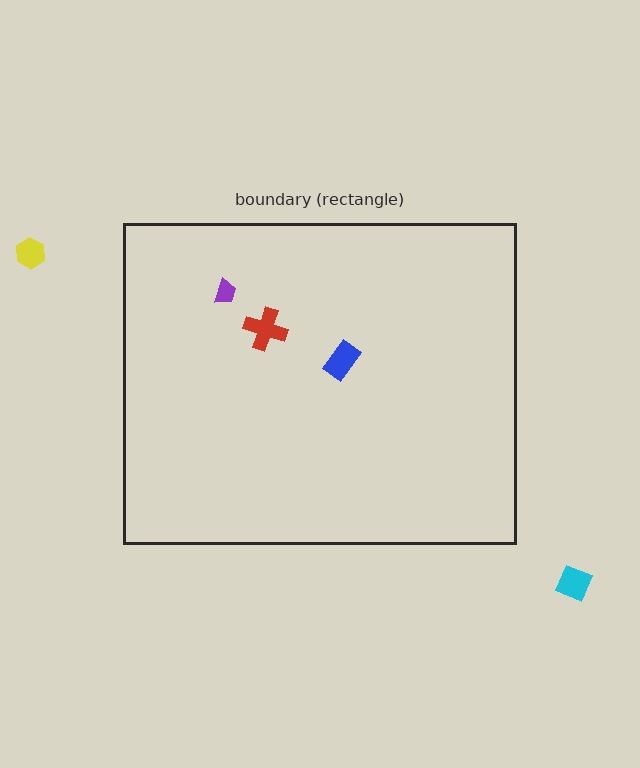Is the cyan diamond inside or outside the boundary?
Outside.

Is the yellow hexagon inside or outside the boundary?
Outside.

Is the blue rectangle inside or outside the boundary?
Inside.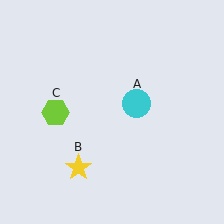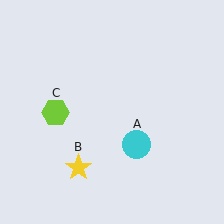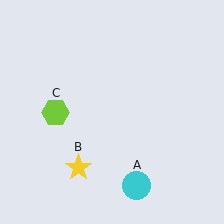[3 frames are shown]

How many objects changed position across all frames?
1 object changed position: cyan circle (object A).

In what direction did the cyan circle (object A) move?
The cyan circle (object A) moved down.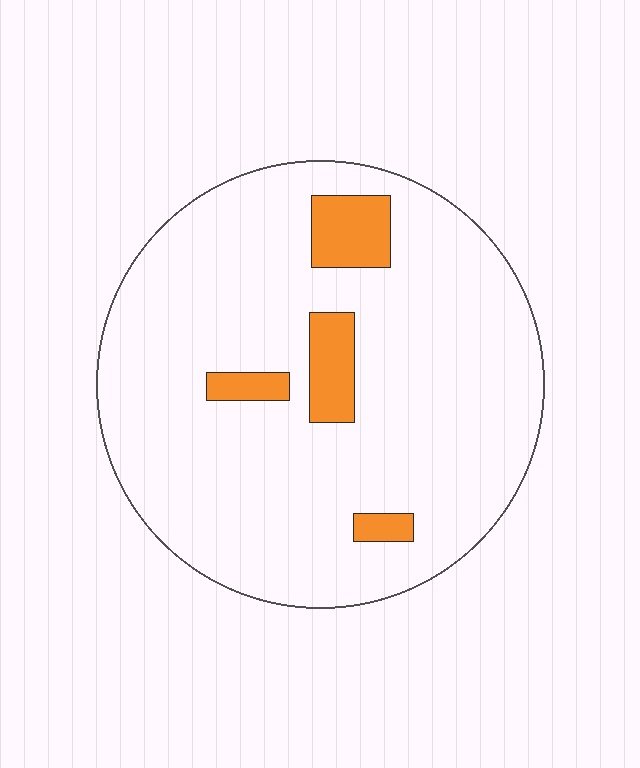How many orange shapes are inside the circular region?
4.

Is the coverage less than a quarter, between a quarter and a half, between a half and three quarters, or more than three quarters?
Less than a quarter.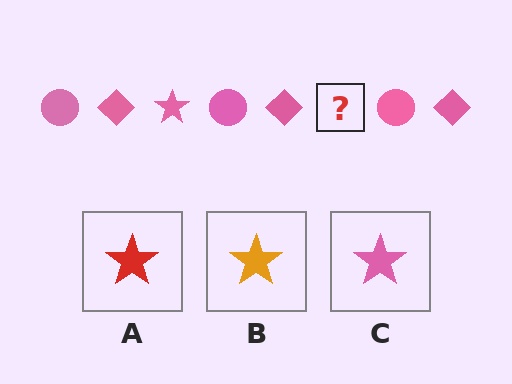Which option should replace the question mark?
Option C.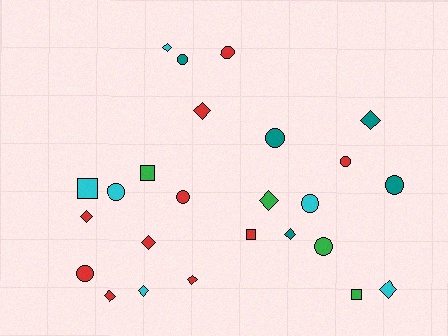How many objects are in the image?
There are 25 objects.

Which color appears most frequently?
Red, with 10 objects.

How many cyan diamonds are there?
There are 3 cyan diamonds.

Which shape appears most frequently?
Diamond, with 11 objects.